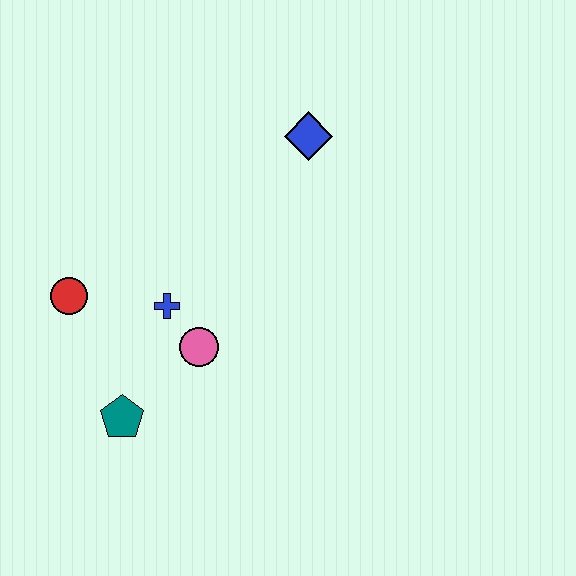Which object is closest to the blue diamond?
The blue cross is closest to the blue diamond.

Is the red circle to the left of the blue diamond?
Yes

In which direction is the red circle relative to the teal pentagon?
The red circle is above the teal pentagon.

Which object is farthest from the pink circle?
The blue diamond is farthest from the pink circle.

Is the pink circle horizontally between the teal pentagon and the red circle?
No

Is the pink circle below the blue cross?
Yes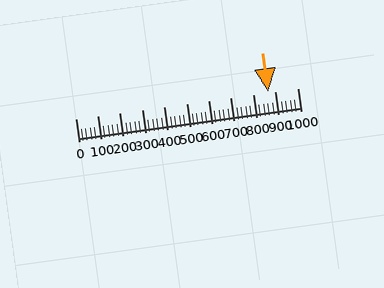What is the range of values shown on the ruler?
The ruler shows values from 0 to 1000.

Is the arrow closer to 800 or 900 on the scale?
The arrow is closer to 900.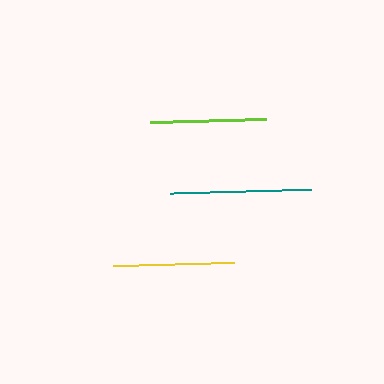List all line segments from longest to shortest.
From longest to shortest: teal, yellow, lime.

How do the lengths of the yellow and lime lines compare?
The yellow and lime lines are approximately the same length.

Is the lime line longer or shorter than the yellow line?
The yellow line is longer than the lime line.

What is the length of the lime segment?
The lime segment is approximately 116 pixels long.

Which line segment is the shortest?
The lime line is the shortest at approximately 116 pixels.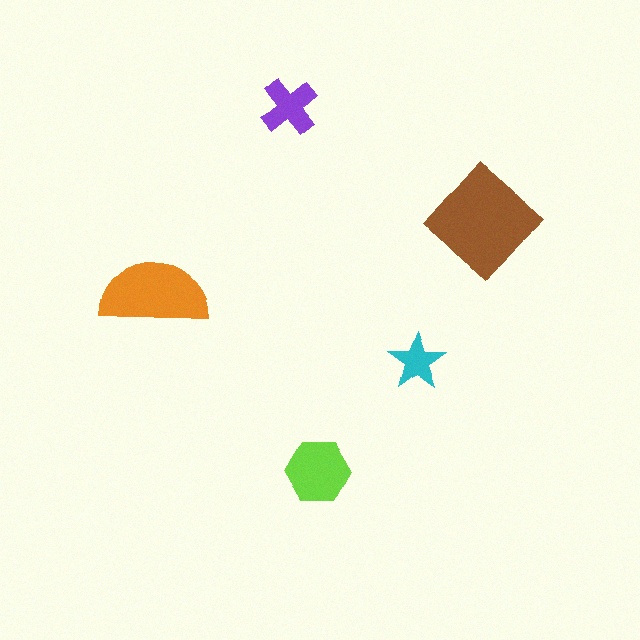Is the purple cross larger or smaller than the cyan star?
Larger.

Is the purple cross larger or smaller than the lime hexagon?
Smaller.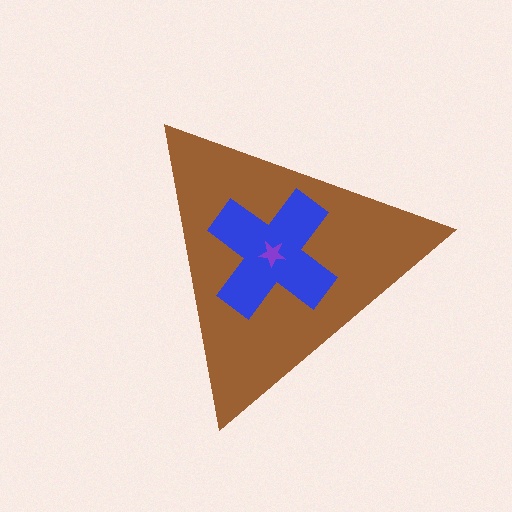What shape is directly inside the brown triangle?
The blue cross.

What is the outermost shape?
The brown triangle.